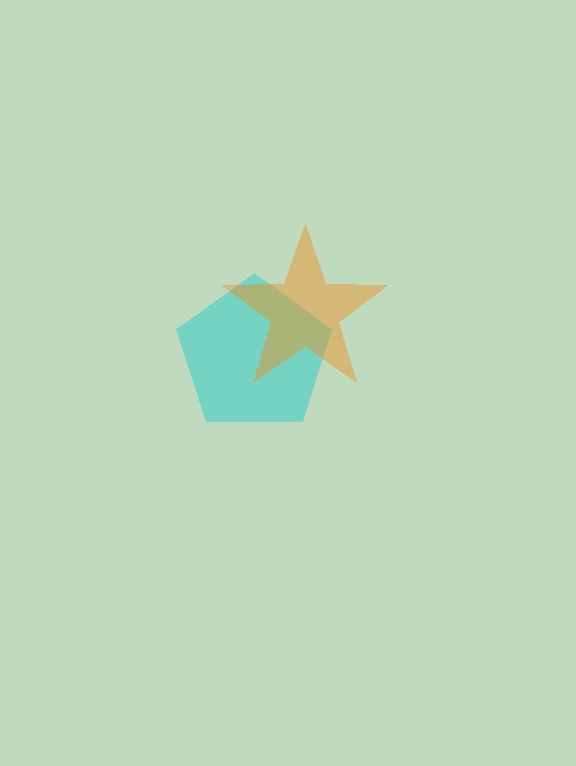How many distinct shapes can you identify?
There are 2 distinct shapes: a cyan pentagon, an orange star.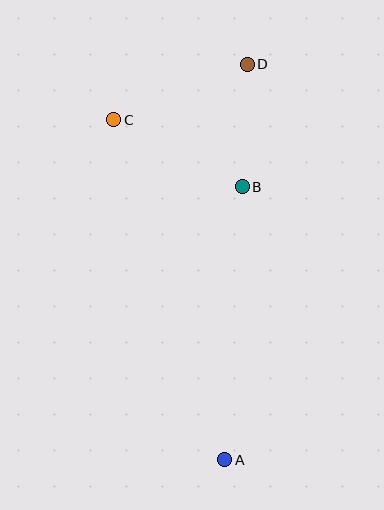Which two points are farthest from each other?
Points A and D are farthest from each other.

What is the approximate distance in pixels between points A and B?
The distance between A and B is approximately 274 pixels.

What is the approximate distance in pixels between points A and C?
The distance between A and C is approximately 358 pixels.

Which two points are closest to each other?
Points B and D are closest to each other.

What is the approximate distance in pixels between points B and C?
The distance between B and C is approximately 145 pixels.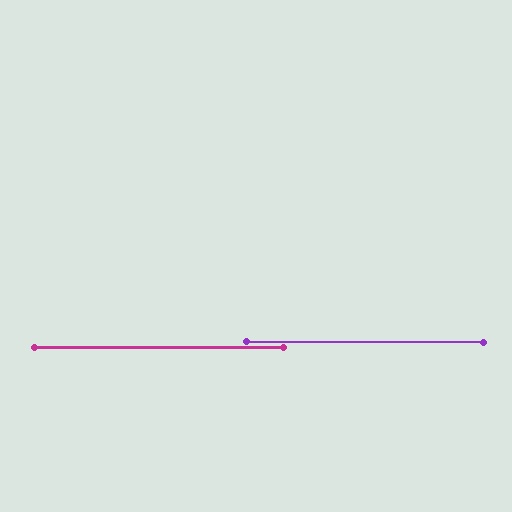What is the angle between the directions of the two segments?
Approximately 0 degrees.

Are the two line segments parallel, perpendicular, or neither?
Parallel — their directions differ by only 0.1°.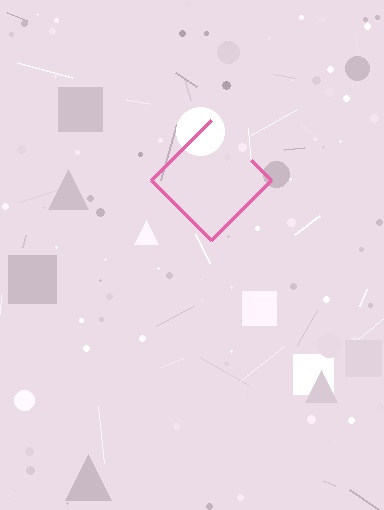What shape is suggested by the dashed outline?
The dashed outline suggests a diamond.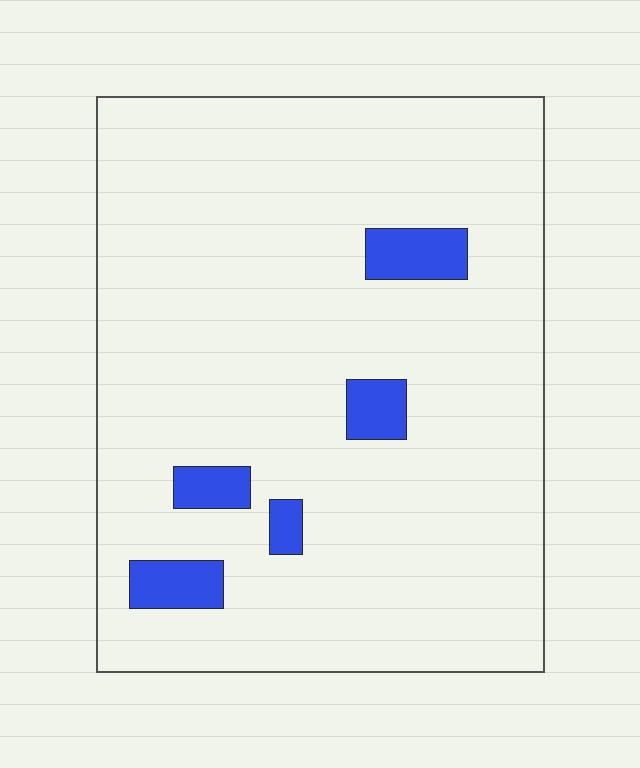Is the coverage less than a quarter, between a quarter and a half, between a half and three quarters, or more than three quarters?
Less than a quarter.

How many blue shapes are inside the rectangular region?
5.